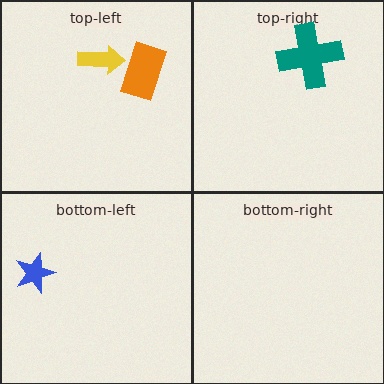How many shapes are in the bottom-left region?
1.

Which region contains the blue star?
The bottom-left region.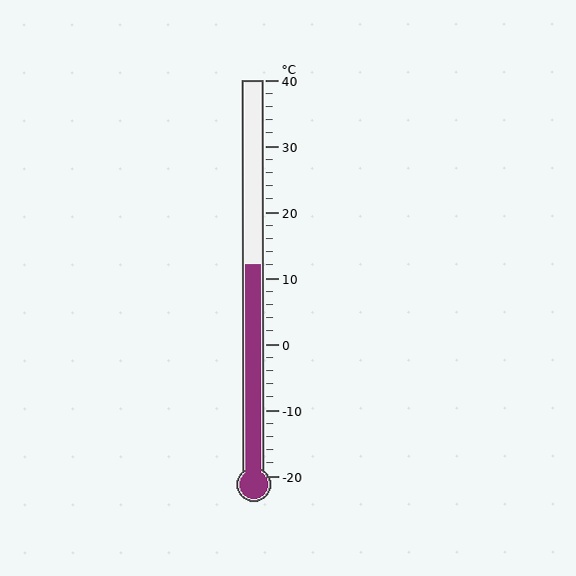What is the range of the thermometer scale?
The thermometer scale ranges from -20°C to 40°C.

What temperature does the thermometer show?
The thermometer shows approximately 12°C.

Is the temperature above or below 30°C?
The temperature is below 30°C.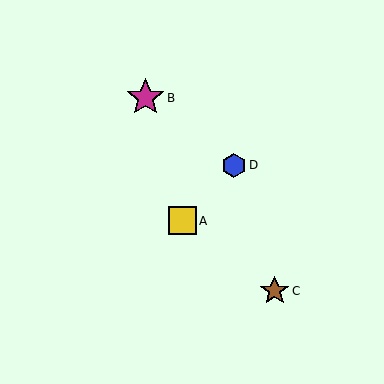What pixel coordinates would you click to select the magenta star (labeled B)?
Click at (145, 98) to select the magenta star B.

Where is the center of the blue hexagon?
The center of the blue hexagon is at (234, 166).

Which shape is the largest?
The magenta star (labeled B) is the largest.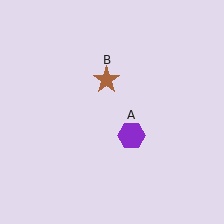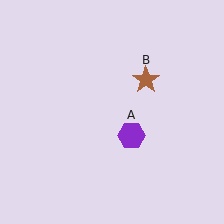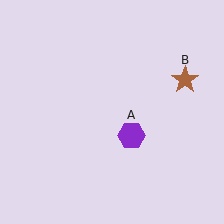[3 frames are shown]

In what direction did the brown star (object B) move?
The brown star (object B) moved right.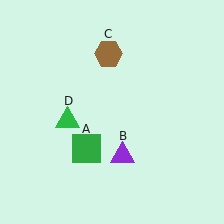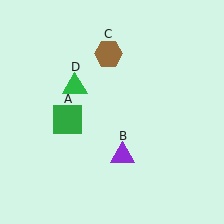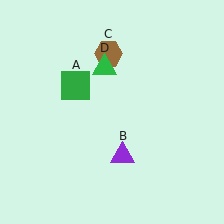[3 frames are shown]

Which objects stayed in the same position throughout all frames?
Purple triangle (object B) and brown hexagon (object C) remained stationary.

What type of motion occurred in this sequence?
The green square (object A), green triangle (object D) rotated clockwise around the center of the scene.